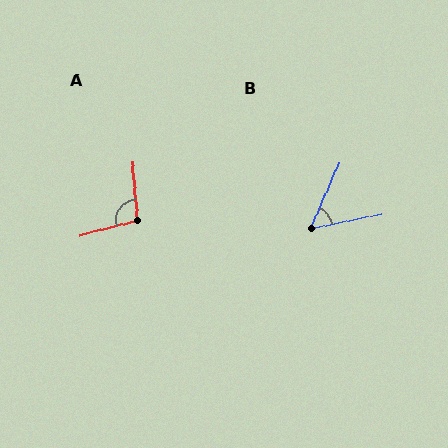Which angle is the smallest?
B, at approximately 55 degrees.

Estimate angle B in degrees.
Approximately 55 degrees.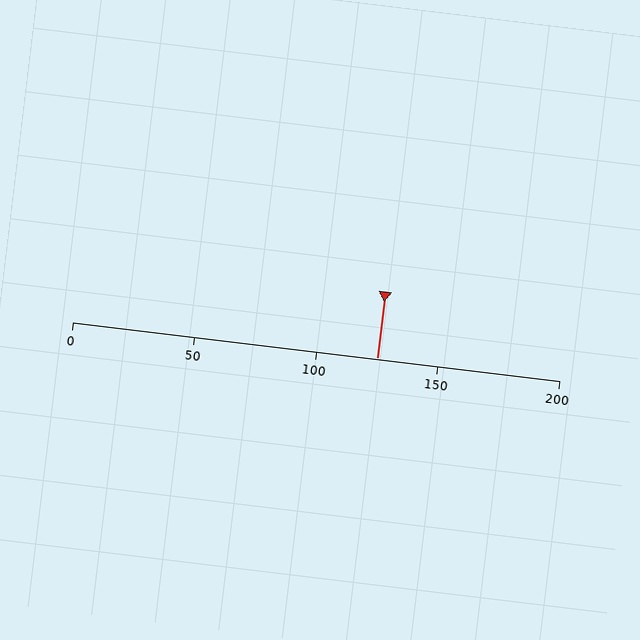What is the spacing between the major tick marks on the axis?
The major ticks are spaced 50 apart.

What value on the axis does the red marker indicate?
The marker indicates approximately 125.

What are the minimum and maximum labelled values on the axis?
The axis runs from 0 to 200.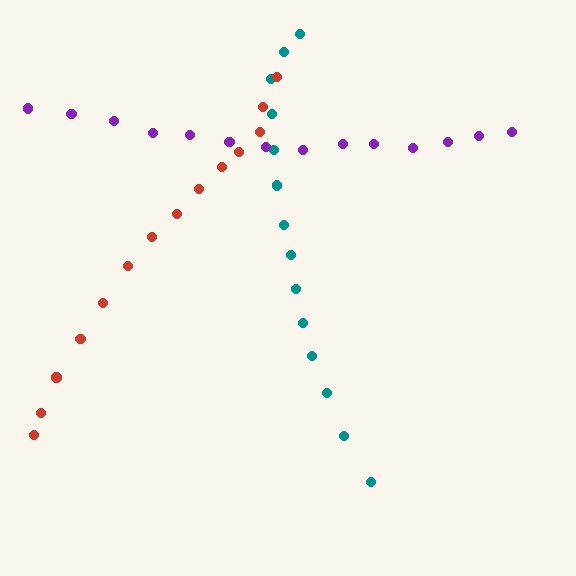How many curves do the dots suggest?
There are 3 distinct paths.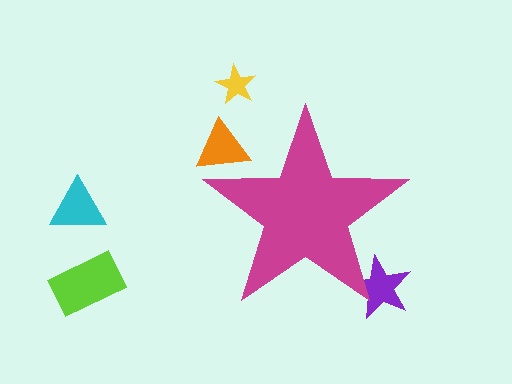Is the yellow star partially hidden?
No, the yellow star is fully visible.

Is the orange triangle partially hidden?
Yes, the orange triangle is partially hidden behind the magenta star.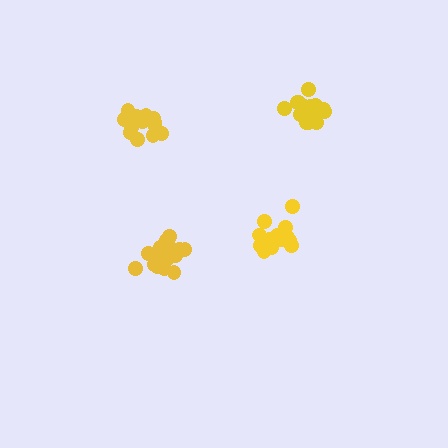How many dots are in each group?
Group 1: 18 dots, Group 2: 19 dots, Group 3: 16 dots, Group 4: 17 dots (70 total).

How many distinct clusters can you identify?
There are 4 distinct clusters.